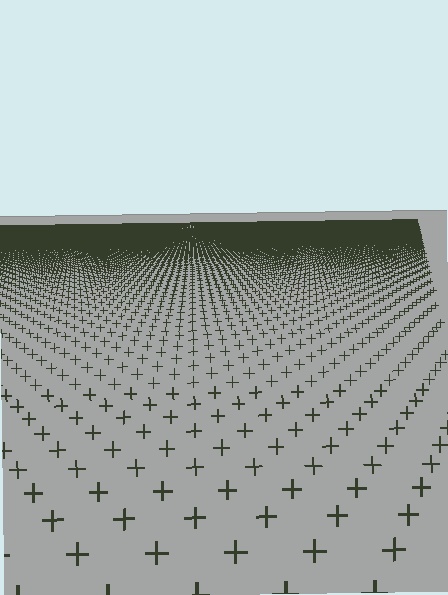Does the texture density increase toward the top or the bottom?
Density increases toward the top.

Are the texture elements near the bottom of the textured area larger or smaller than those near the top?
Larger. Near the bottom, elements are closer to the viewer and appear at a bigger on-screen size.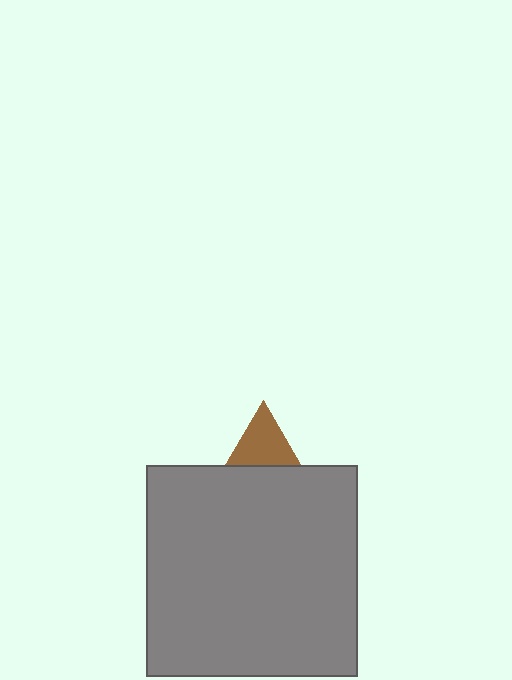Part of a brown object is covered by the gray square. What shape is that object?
It is a triangle.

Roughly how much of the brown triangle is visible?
A small part of it is visible (roughly 40%).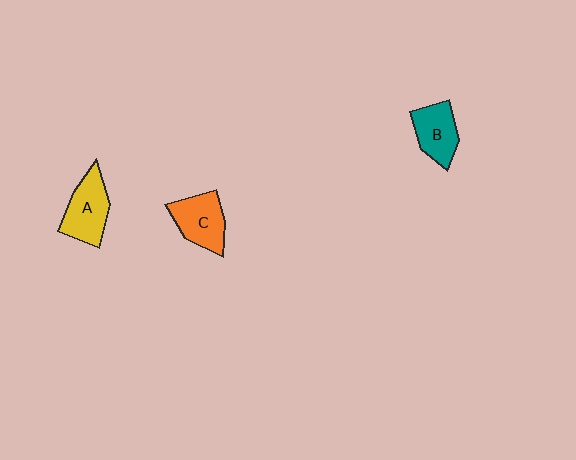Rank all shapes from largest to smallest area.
From largest to smallest: A (yellow), C (orange), B (teal).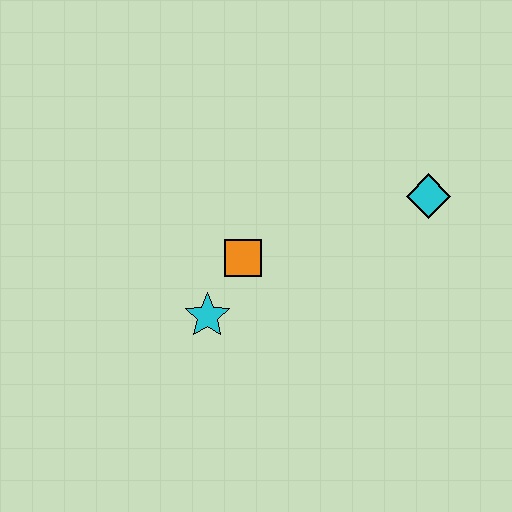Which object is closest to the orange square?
The cyan star is closest to the orange square.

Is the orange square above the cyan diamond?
No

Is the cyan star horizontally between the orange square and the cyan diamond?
No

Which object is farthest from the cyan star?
The cyan diamond is farthest from the cyan star.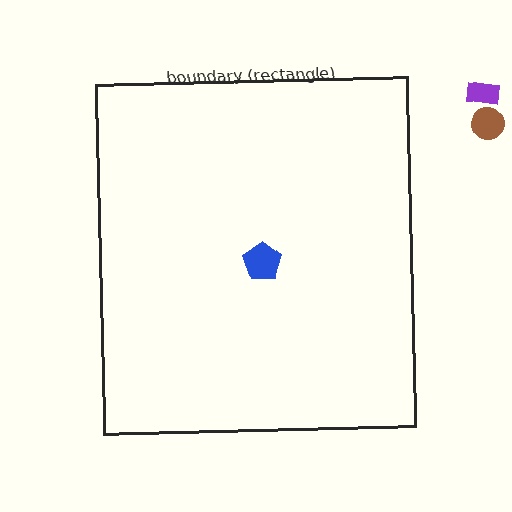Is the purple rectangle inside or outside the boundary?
Outside.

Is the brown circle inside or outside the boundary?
Outside.